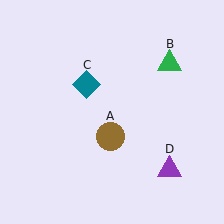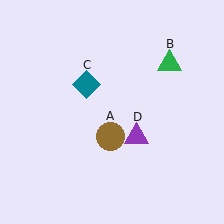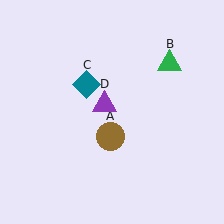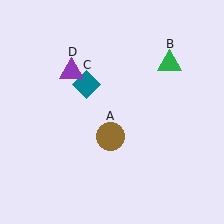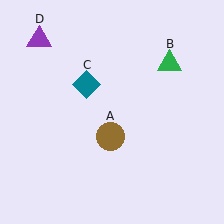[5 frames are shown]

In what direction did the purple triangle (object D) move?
The purple triangle (object D) moved up and to the left.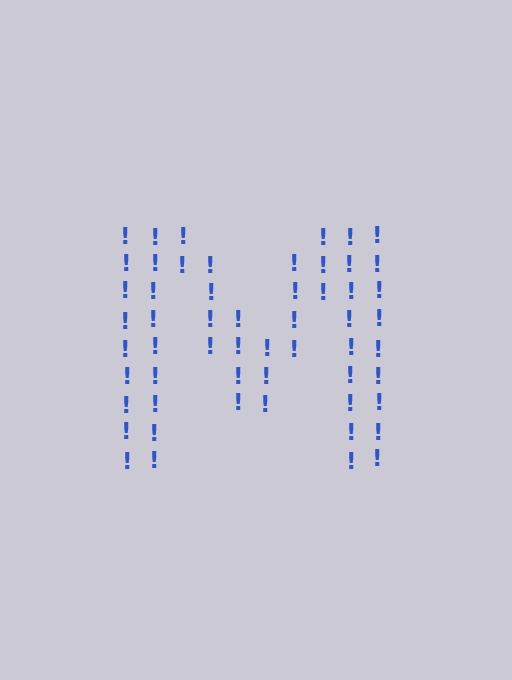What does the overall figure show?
The overall figure shows the letter M.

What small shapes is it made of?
It is made of small exclamation marks.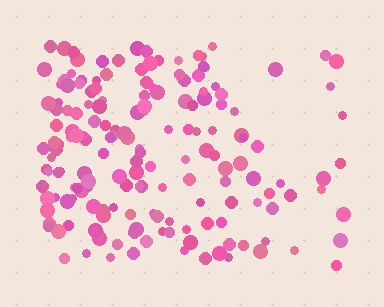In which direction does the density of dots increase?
From right to left, with the left side densest.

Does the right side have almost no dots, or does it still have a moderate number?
Still a moderate number, just noticeably fewer than the left.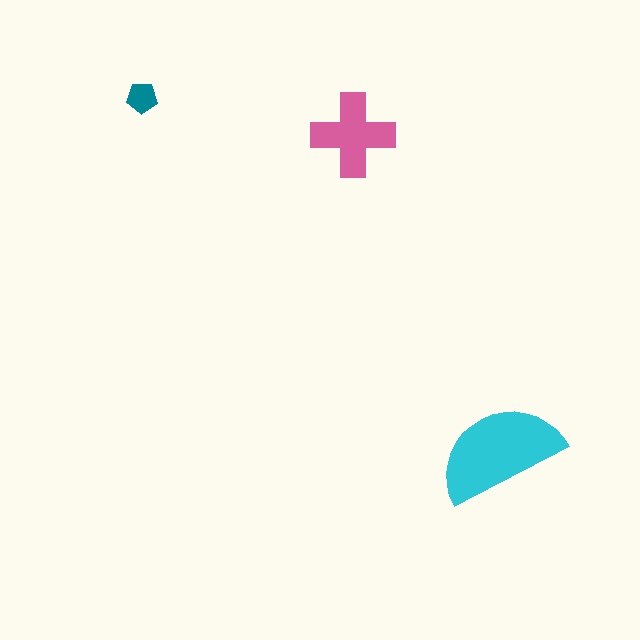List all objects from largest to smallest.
The cyan semicircle, the pink cross, the teal pentagon.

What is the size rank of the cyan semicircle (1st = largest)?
1st.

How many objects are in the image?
There are 3 objects in the image.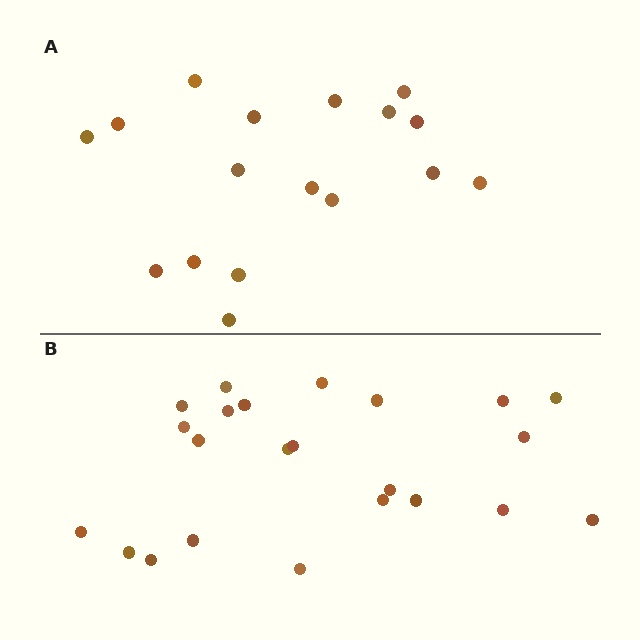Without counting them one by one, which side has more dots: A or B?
Region B (the bottom region) has more dots.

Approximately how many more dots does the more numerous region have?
Region B has about 6 more dots than region A.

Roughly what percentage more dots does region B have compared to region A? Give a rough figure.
About 35% more.